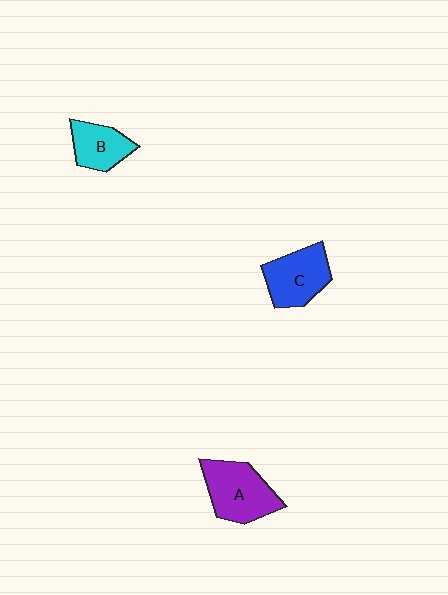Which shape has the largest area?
Shape A (purple).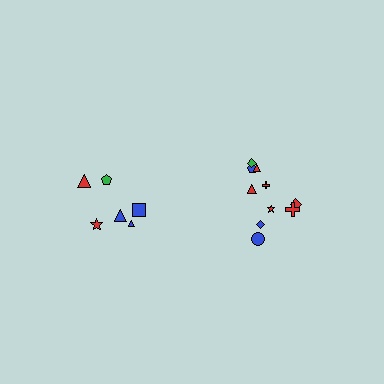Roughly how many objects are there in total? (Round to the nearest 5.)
Roughly 15 objects in total.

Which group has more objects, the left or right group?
The right group.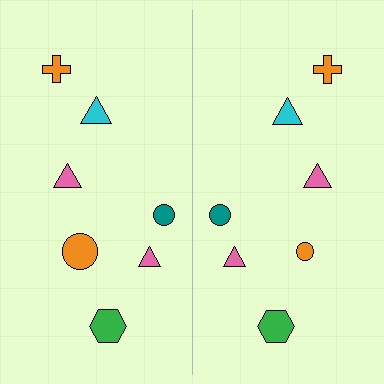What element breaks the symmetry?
The orange circle on the right side has a different size than its mirror counterpart.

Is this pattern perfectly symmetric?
No, the pattern is not perfectly symmetric. The orange circle on the right side has a different size than its mirror counterpart.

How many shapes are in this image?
There are 14 shapes in this image.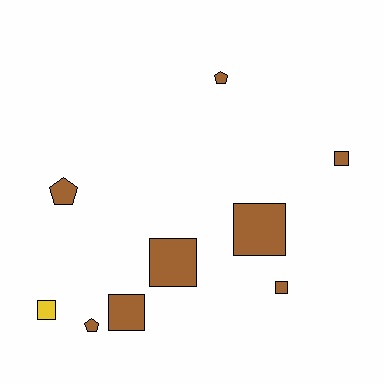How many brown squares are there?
There are 5 brown squares.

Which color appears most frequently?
Brown, with 8 objects.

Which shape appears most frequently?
Square, with 6 objects.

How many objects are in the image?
There are 9 objects.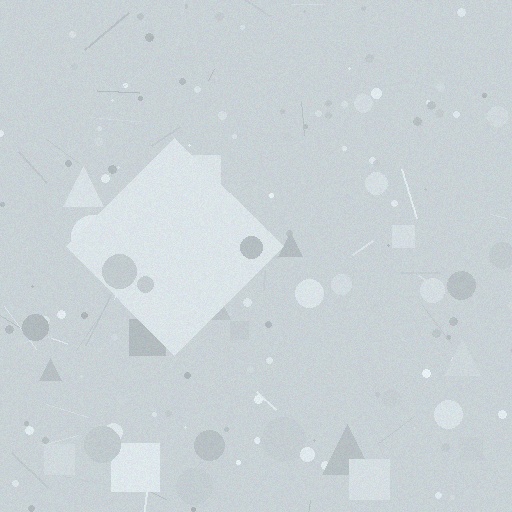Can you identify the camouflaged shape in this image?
The camouflaged shape is a diamond.